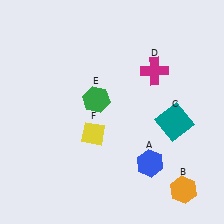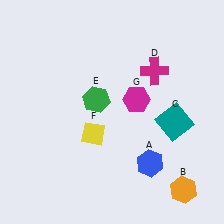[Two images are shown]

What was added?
A magenta hexagon (G) was added in Image 2.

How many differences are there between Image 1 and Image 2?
There is 1 difference between the two images.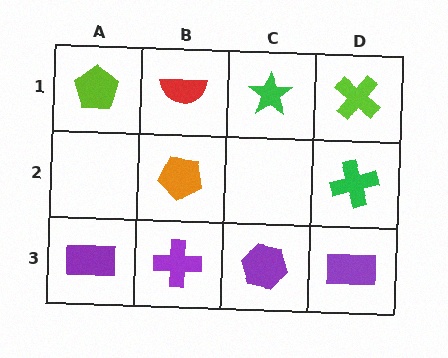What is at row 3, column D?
A purple rectangle.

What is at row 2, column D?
A green cross.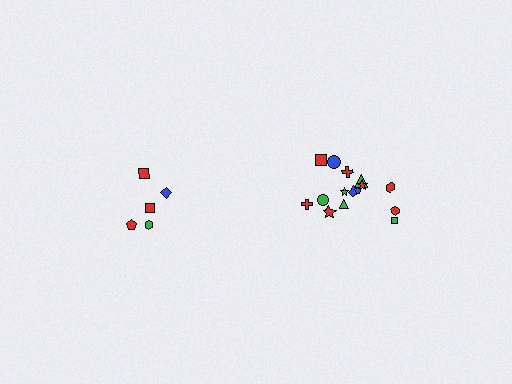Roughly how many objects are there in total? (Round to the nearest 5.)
Roughly 20 objects in total.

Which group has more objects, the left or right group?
The right group.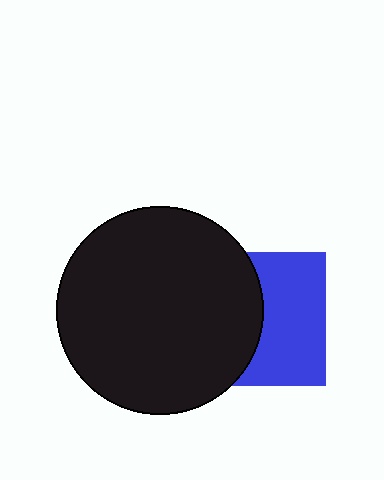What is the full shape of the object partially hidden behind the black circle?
The partially hidden object is a blue square.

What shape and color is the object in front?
The object in front is a black circle.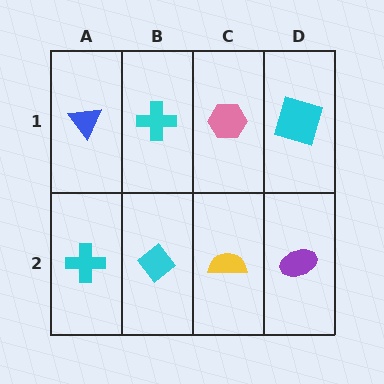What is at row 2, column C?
A yellow semicircle.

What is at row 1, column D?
A cyan square.